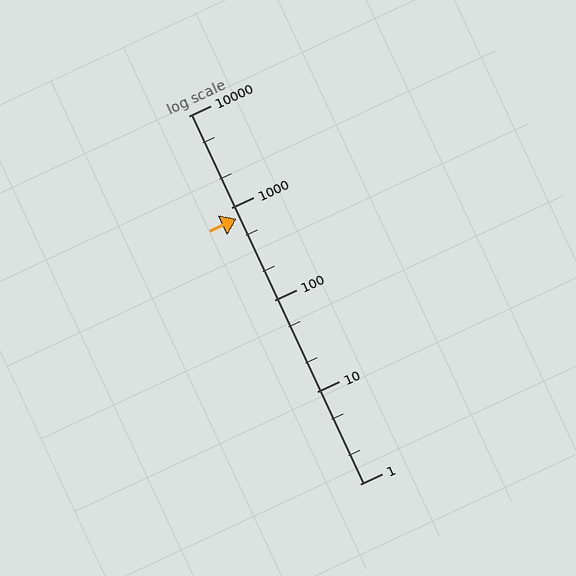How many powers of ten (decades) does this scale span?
The scale spans 4 decades, from 1 to 10000.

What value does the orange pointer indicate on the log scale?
The pointer indicates approximately 760.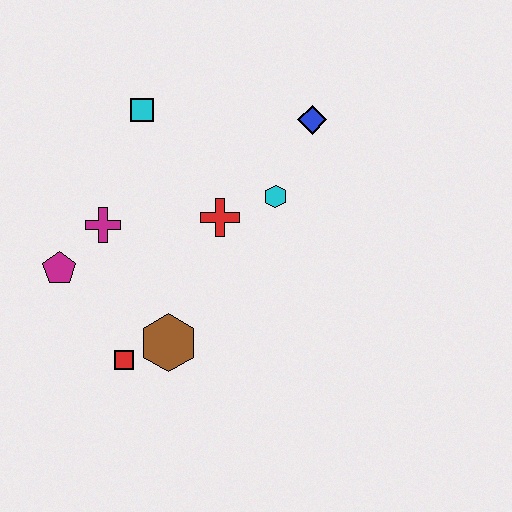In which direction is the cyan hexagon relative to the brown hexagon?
The cyan hexagon is above the brown hexagon.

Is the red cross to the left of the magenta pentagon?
No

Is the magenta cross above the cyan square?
No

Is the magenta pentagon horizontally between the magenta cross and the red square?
No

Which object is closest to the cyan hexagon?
The red cross is closest to the cyan hexagon.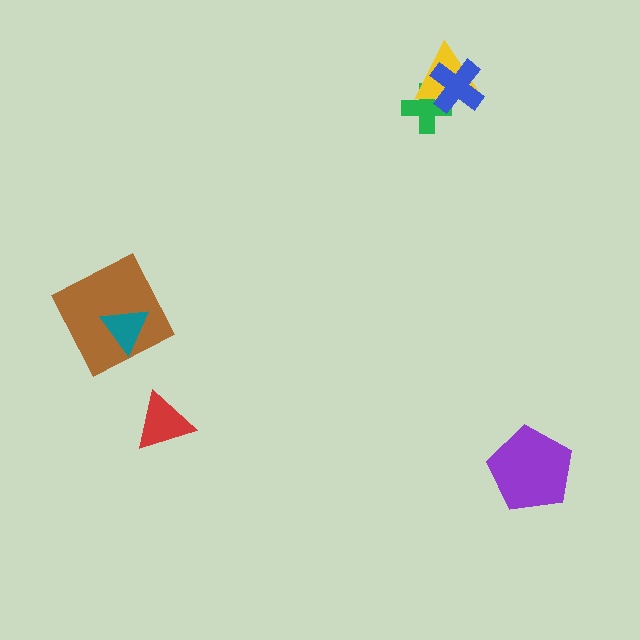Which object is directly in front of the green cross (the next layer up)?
The yellow triangle is directly in front of the green cross.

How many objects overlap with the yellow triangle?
2 objects overlap with the yellow triangle.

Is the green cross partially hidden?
Yes, it is partially covered by another shape.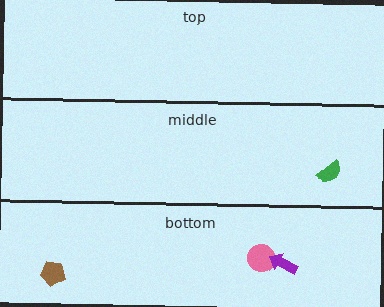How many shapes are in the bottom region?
3.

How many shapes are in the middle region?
1.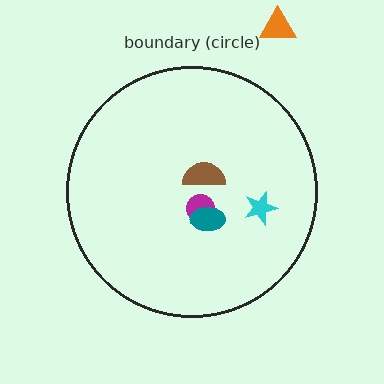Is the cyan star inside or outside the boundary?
Inside.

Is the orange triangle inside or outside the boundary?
Outside.